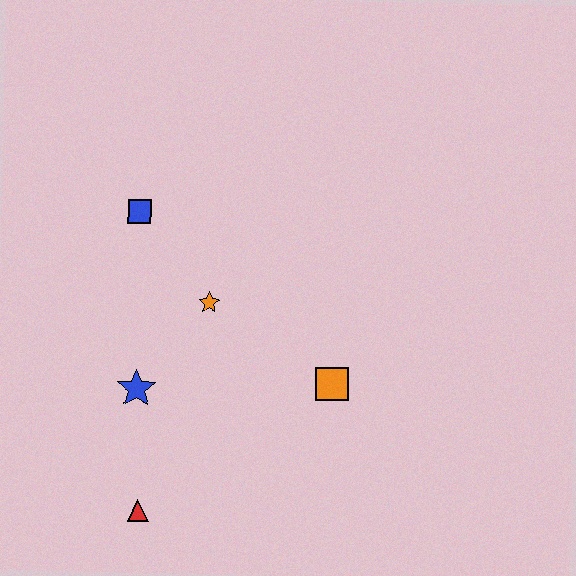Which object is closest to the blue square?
The orange star is closest to the blue square.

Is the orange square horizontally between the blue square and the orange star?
No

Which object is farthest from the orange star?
The red triangle is farthest from the orange star.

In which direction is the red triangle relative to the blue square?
The red triangle is below the blue square.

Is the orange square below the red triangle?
No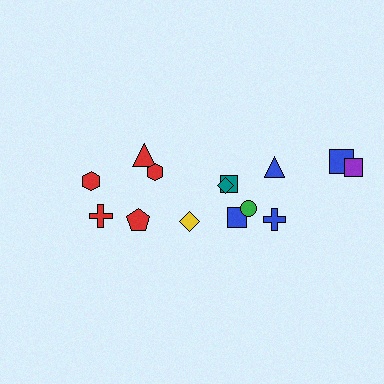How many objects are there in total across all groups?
There are 14 objects.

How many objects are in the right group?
There are 8 objects.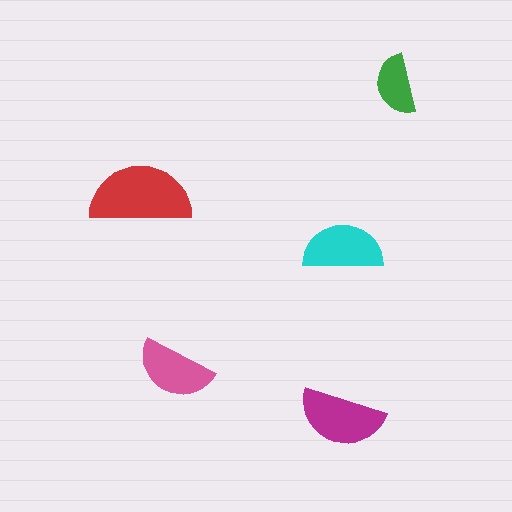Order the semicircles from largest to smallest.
the red one, the magenta one, the cyan one, the pink one, the green one.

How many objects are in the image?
There are 5 objects in the image.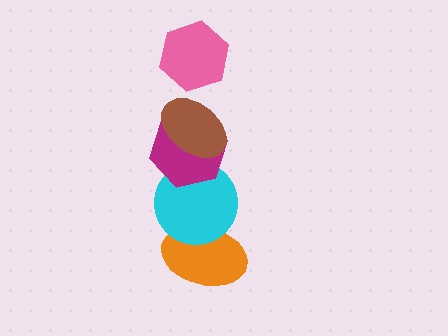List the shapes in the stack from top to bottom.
From top to bottom: the pink hexagon, the brown ellipse, the magenta hexagon, the cyan circle, the orange ellipse.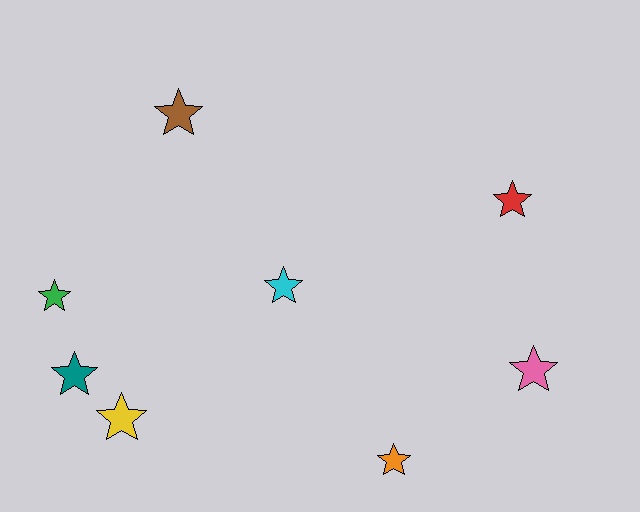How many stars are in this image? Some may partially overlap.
There are 8 stars.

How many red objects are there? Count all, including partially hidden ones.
There is 1 red object.